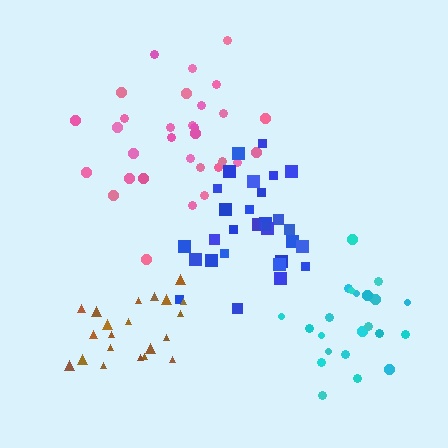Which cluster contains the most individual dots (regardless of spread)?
Pink (31).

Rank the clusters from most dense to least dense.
brown, blue, pink, cyan.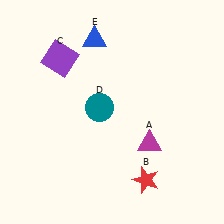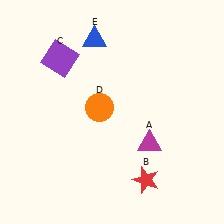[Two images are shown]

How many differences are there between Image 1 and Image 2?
There is 1 difference between the two images.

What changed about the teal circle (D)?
In Image 1, D is teal. In Image 2, it changed to orange.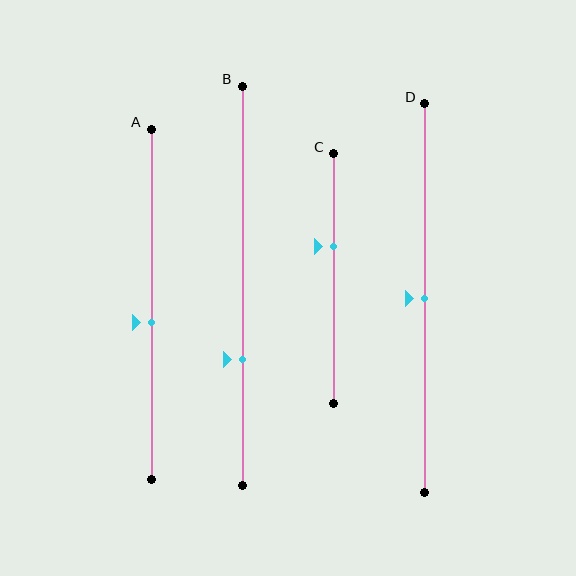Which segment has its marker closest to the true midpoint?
Segment D has its marker closest to the true midpoint.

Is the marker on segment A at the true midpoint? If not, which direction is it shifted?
No, the marker on segment A is shifted downward by about 5% of the segment length.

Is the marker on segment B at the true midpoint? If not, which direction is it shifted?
No, the marker on segment B is shifted downward by about 18% of the segment length.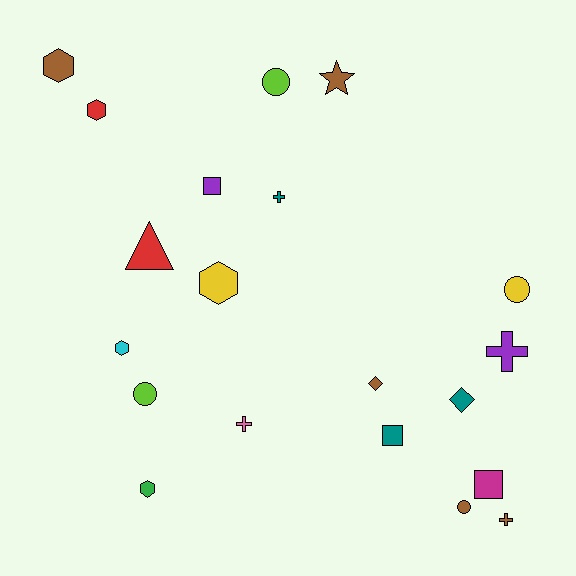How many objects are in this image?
There are 20 objects.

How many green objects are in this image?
There is 1 green object.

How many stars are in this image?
There is 1 star.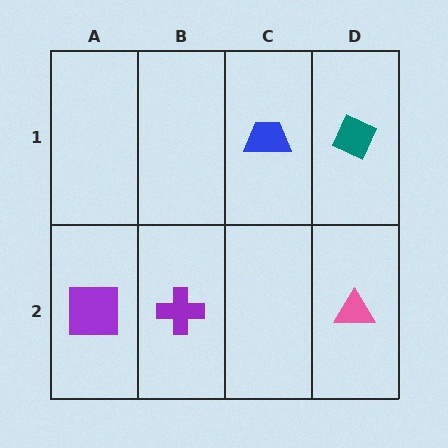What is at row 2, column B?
A purple cross.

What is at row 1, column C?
A blue trapezoid.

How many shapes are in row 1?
2 shapes.